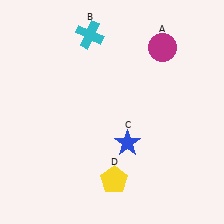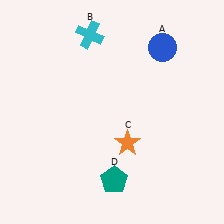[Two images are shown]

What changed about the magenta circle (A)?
In Image 1, A is magenta. In Image 2, it changed to blue.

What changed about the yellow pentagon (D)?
In Image 1, D is yellow. In Image 2, it changed to teal.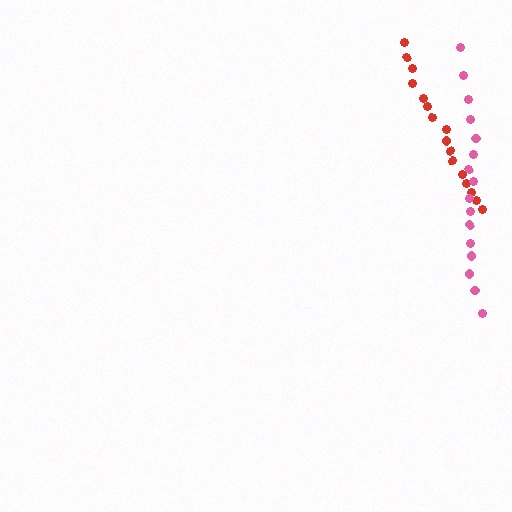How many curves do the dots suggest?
There are 2 distinct paths.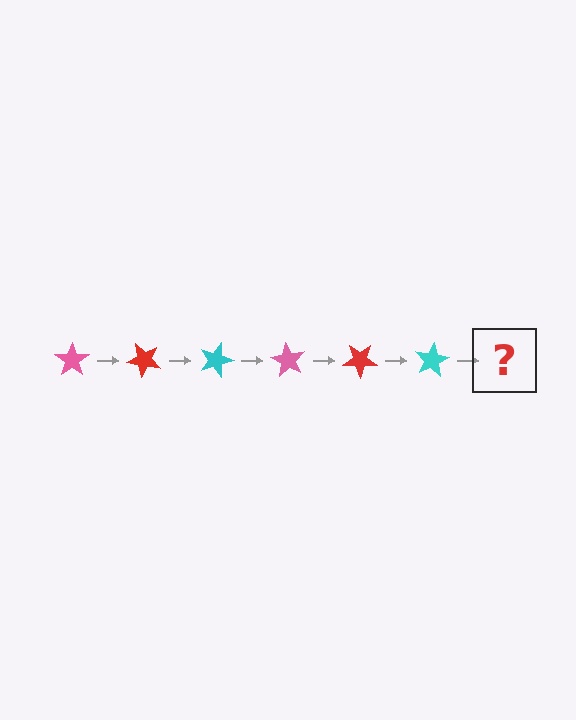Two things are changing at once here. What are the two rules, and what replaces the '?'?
The two rules are that it rotates 45 degrees each step and the color cycles through pink, red, and cyan. The '?' should be a pink star, rotated 270 degrees from the start.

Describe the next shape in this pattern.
It should be a pink star, rotated 270 degrees from the start.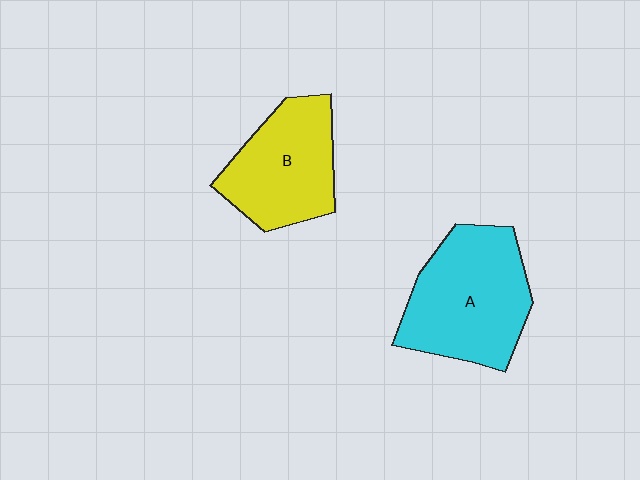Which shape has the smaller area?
Shape B (yellow).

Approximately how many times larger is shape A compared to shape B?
Approximately 1.2 times.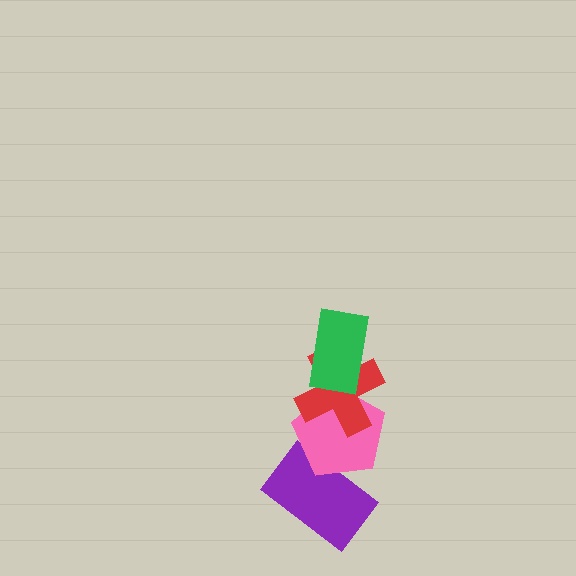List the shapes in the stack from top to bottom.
From top to bottom: the green rectangle, the red cross, the pink pentagon, the purple rectangle.